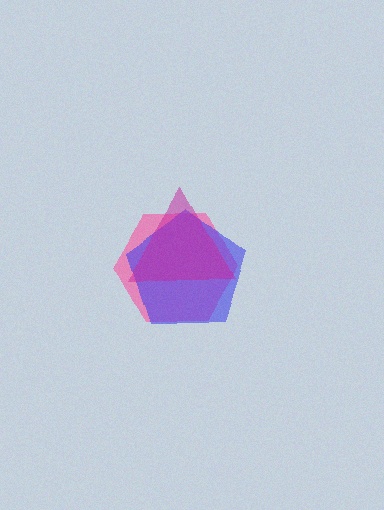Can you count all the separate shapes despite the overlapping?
Yes, there are 3 separate shapes.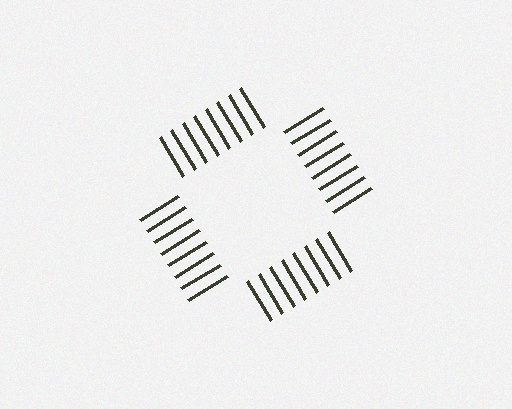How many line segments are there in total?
32 — 8 along each of the 4 edges.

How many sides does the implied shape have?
4 sides — the line-ends trace a square.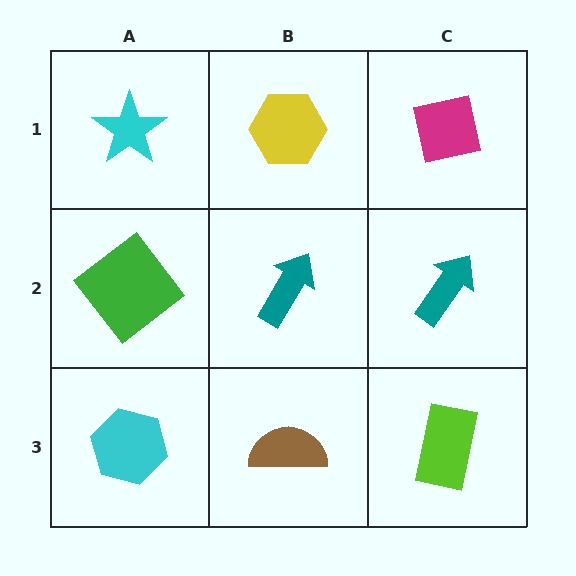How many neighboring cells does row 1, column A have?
2.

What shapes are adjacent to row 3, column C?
A teal arrow (row 2, column C), a brown semicircle (row 3, column B).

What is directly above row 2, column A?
A cyan star.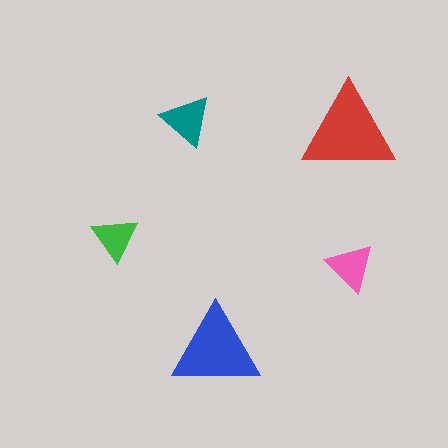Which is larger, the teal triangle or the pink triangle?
The teal one.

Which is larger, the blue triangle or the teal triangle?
The blue one.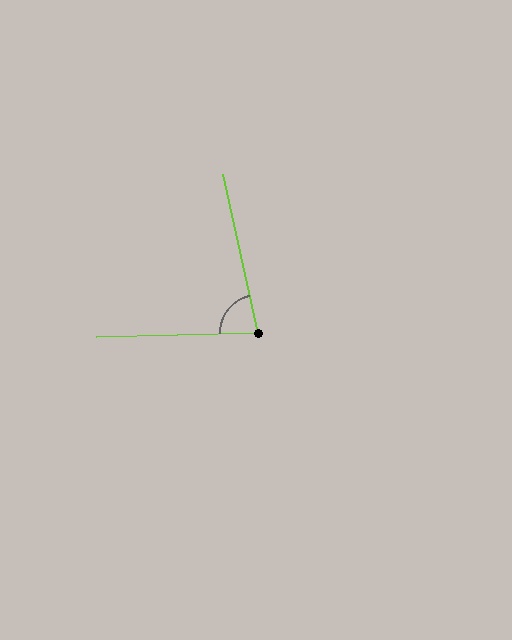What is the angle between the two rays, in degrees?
Approximately 79 degrees.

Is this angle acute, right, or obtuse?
It is acute.